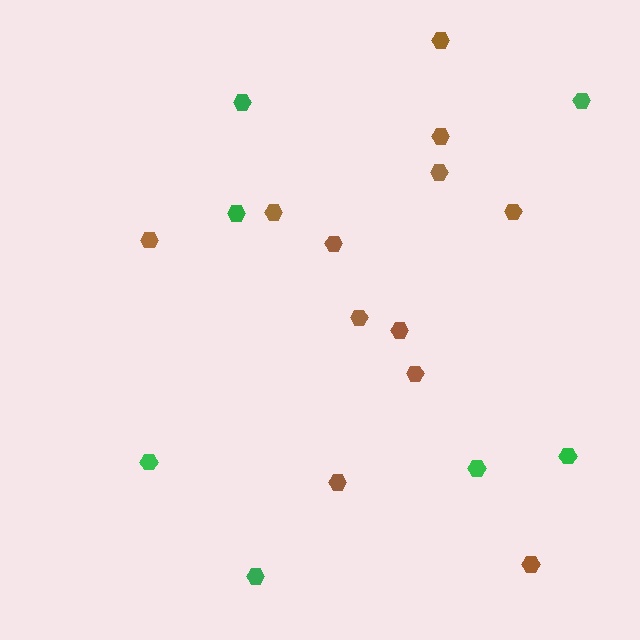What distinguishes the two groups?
There are 2 groups: one group of green hexagons (7) and one group of brown hexagons (12).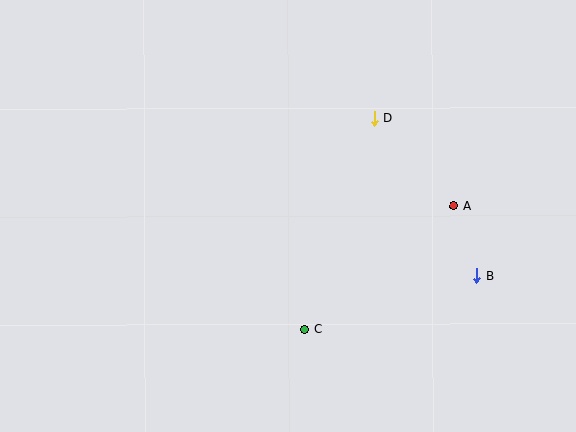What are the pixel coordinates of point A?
Point A is at (454, 206).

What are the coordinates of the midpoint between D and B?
The midpoint between D and B is at (425, 197).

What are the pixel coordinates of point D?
Point D is at (374, 118).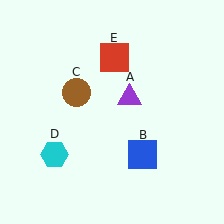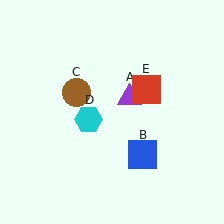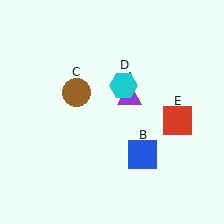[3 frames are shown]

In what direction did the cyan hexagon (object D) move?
The cyan hexagon (object D) moved up and to the right.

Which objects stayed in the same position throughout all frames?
Purple triangle (object A) and blue square (object B) and brown circle (object C) remained stationary.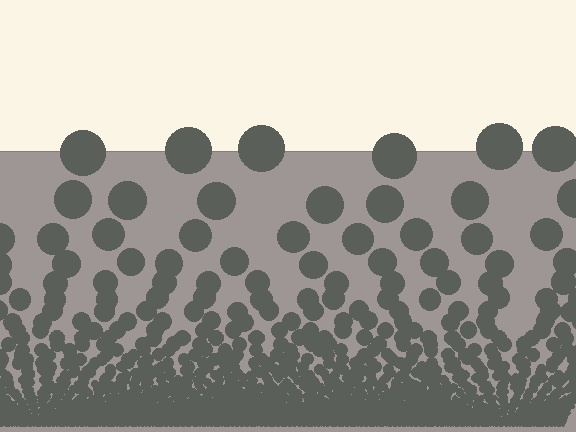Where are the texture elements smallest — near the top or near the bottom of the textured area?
Near the bottom.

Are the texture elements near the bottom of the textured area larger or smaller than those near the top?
Smaller. The gradient is inverted — elements near the bottom are smaller and denser.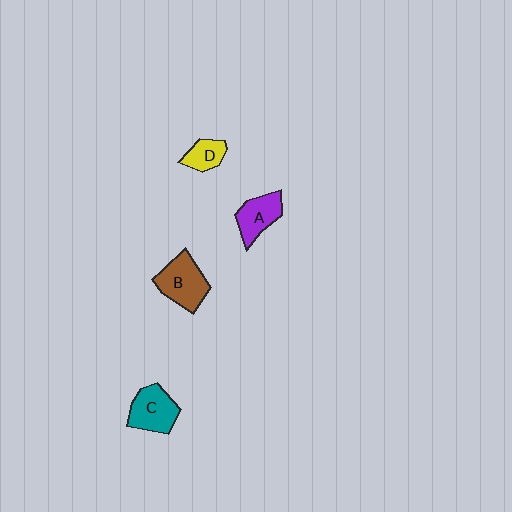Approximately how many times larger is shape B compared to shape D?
Approximately 1.9 times.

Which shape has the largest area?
Shape B (brown).